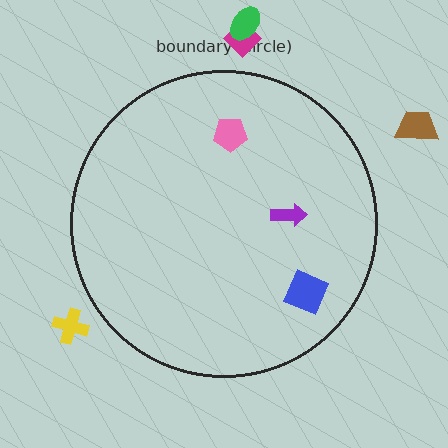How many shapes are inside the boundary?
3 inside, 4 outside.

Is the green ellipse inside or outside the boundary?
Outside.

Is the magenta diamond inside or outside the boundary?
Outside.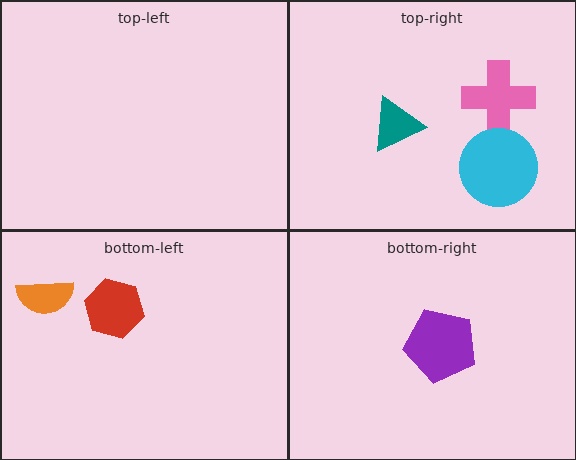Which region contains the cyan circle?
The top-right region.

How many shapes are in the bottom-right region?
1.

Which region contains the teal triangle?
The top-right region.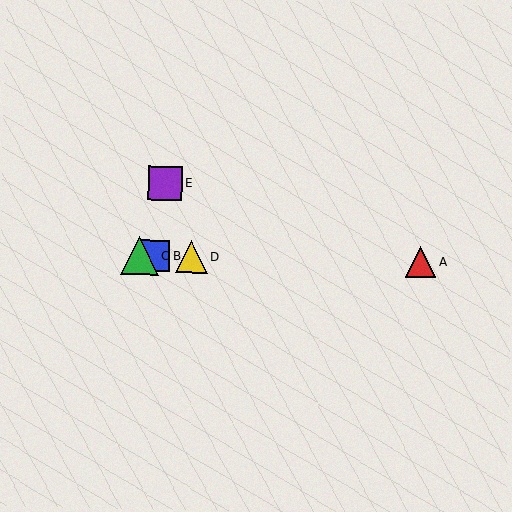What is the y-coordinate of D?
Object D is at y≈257.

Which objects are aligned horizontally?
Objects A, B, C, D are aligned horizontally.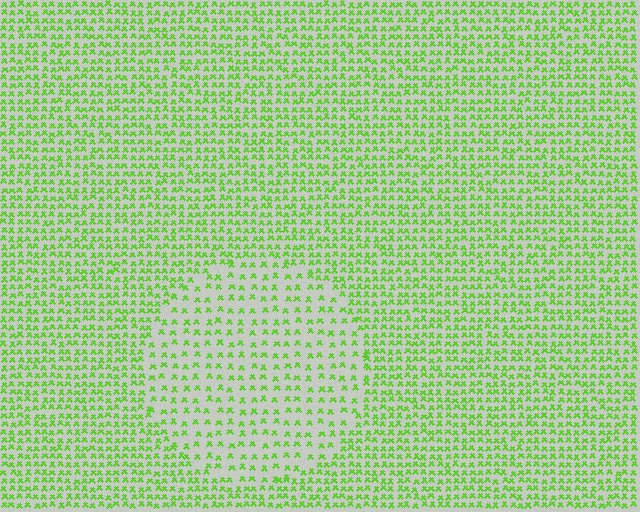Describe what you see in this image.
The image contains small lime elements arranged at two different densities. A circle-shaped region is visible where the elements are less densely packed than the surrounding area.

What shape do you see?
I see a circle.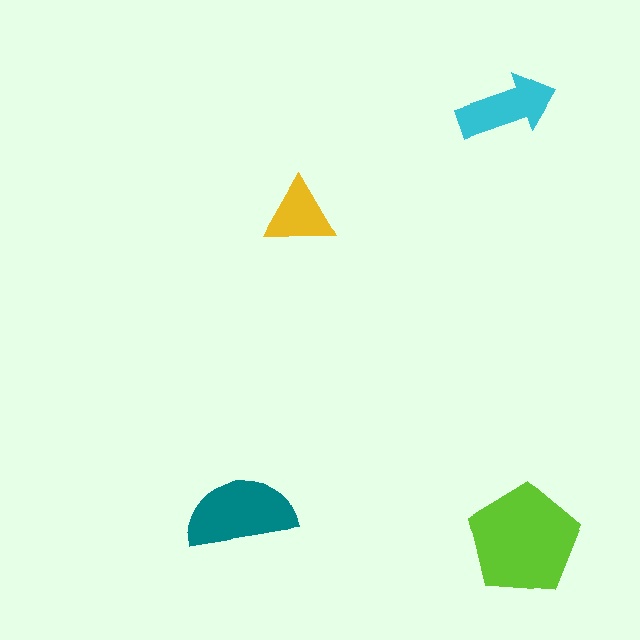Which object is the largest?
The lime pentagon.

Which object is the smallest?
The yellow triangle.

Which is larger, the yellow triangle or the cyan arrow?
The cyan arrow.